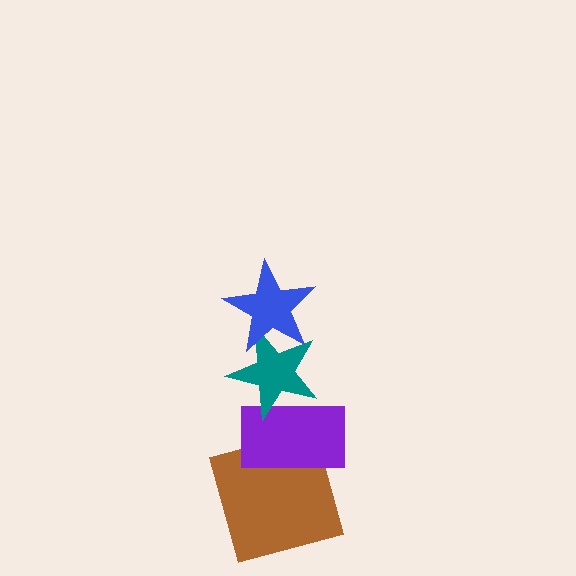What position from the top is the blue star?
The blue star is 1st from the top.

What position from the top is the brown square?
The brown square is 4th from the top.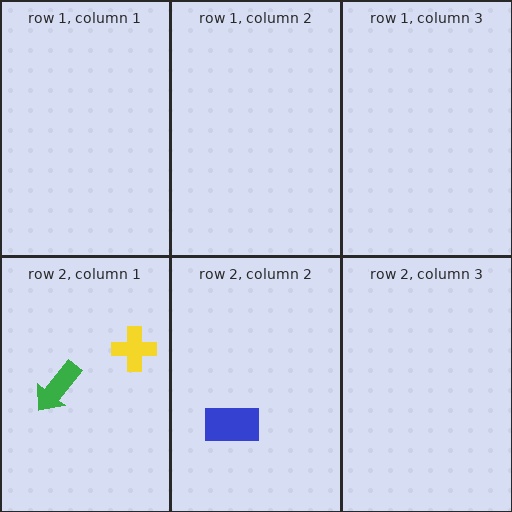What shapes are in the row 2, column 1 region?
The green arrow, the yellow cross.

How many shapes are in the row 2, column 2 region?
1.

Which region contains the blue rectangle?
The row 2, column 2 region.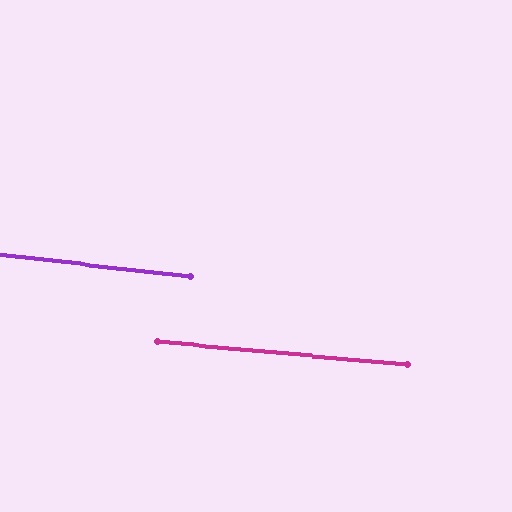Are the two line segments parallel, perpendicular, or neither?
Parallel — their directions differ by only 1.1°.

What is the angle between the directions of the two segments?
Approximately 1 degree.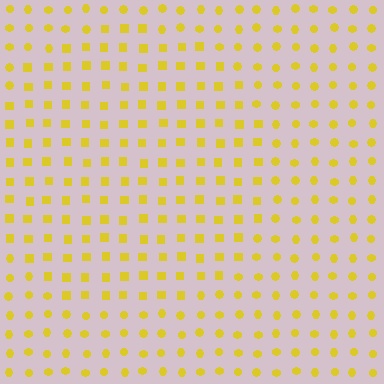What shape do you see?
I see a circle.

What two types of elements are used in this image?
The image uses squares inside the circle region and circles outside it.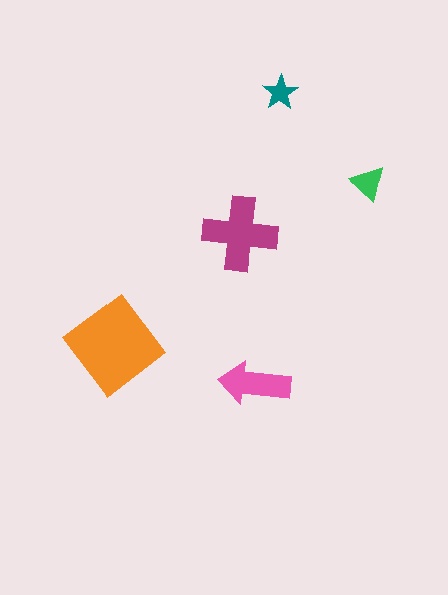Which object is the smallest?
The teal star.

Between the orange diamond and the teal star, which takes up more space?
The orange diamond.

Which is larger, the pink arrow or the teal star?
The pink arrow.